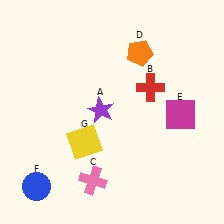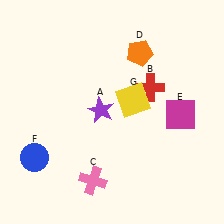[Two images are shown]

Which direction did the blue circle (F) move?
The blue circle (F) moved up.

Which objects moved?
The objects that moved are: the blue circle (F), the yellow square (G).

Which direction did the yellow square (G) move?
The yellow square (G) moved right.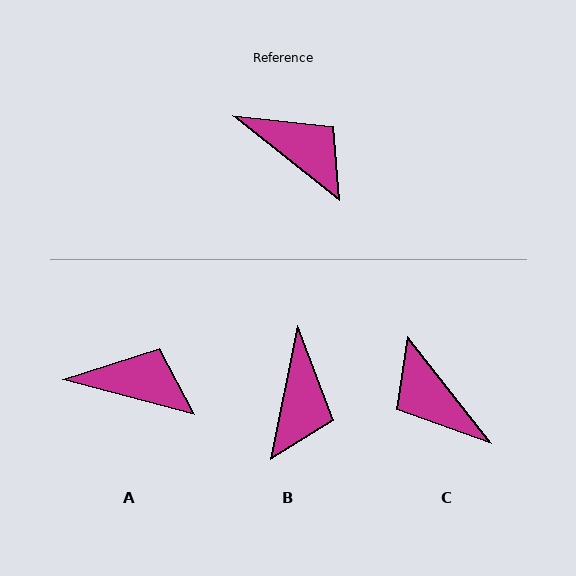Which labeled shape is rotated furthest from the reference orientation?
C, about 167 degrees away.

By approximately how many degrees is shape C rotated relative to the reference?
Approximately 167 degrees counter-clockwise.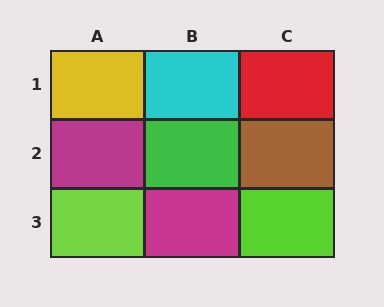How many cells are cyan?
1 cell is cyan.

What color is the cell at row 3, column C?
Lime.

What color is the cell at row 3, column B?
Magenta.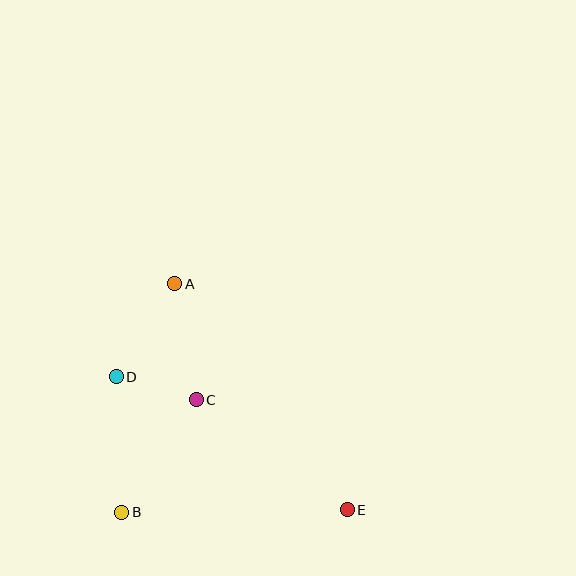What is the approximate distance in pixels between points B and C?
The distance between B and C is approximately 135 pixels.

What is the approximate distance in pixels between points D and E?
The distance between D and E is approximately 267 pixels.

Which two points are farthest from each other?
Points A and E are farthest from each other.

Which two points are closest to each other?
Points C and D are closest to each other.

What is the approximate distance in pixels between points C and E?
The distance between C and E is approximately 187 pixels.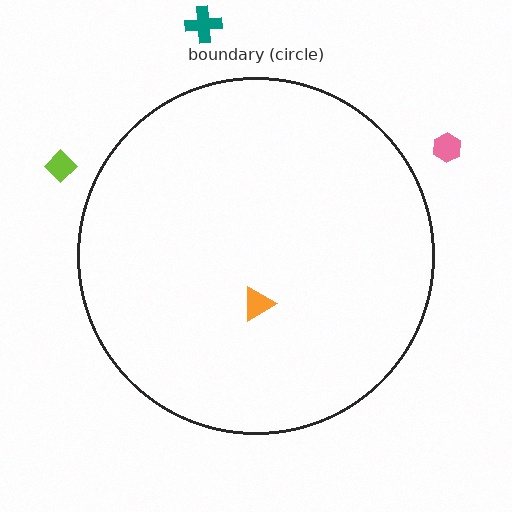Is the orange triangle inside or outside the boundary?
Inside.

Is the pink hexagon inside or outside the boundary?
Outside.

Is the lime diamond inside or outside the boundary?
Outside.